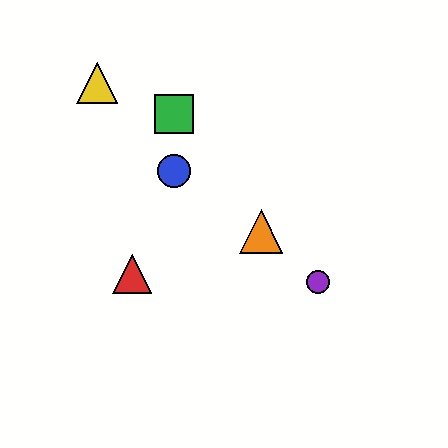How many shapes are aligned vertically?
2 shapes (the blue circle, the green square) are aligned vertically.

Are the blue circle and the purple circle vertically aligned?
No, the blue circle is at x≈174 and the purple circle is at x≈318.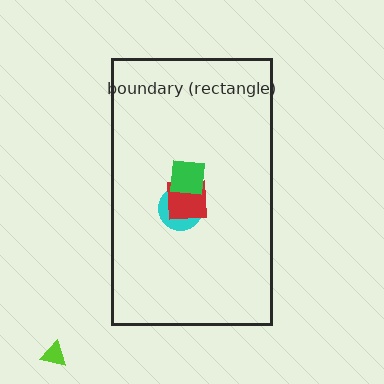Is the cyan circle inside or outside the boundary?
Inside.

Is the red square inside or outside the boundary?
Inside.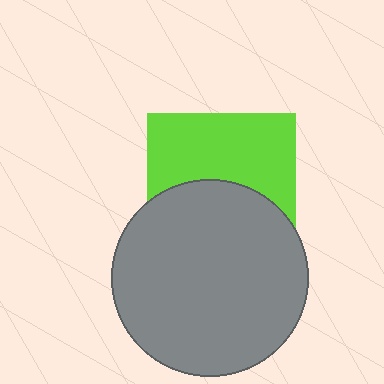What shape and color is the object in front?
The object in front is a gray circle.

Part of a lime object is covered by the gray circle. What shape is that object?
It is a square.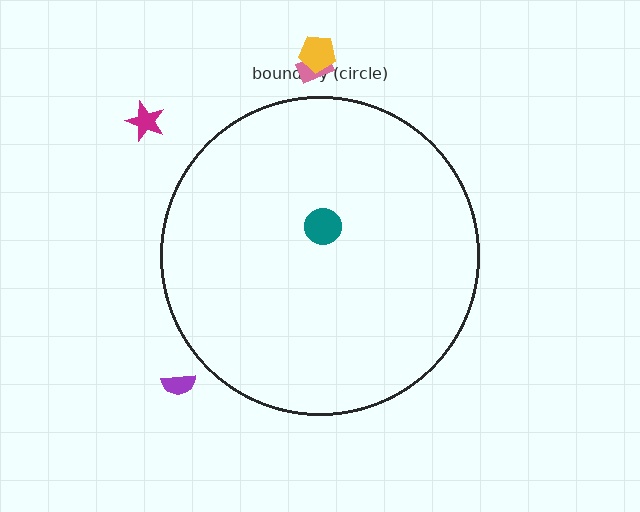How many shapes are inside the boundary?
1 inside, 4 outside.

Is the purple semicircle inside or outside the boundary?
Outside.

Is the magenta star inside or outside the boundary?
Outside.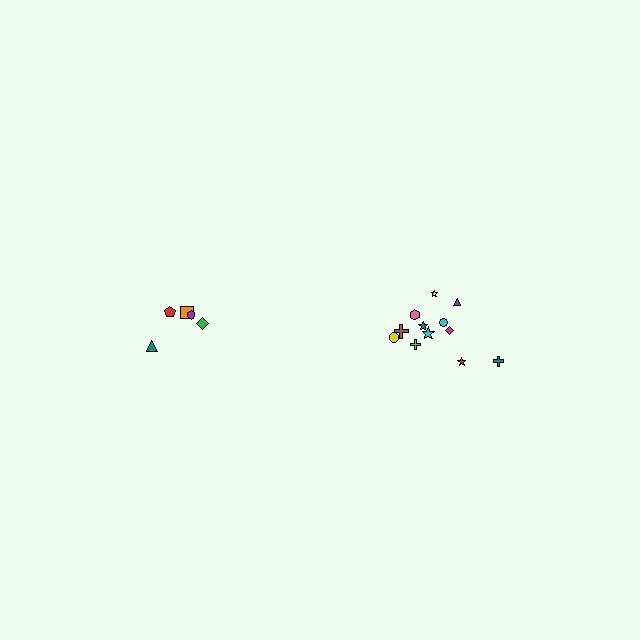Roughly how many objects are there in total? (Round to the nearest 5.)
Roughly 15 objects in total.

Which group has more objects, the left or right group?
The right group.